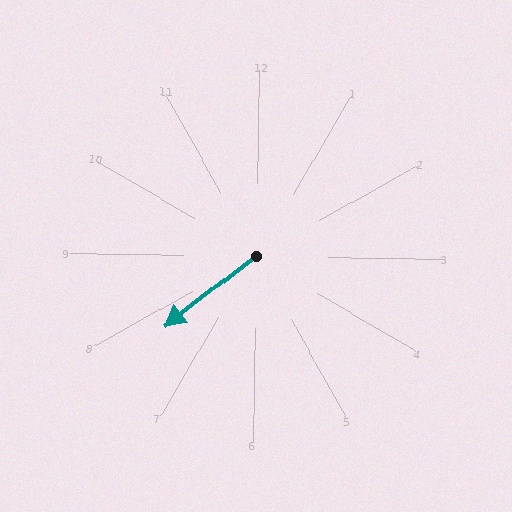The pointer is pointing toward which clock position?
Roughly 8 o'clock.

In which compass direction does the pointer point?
Southwest.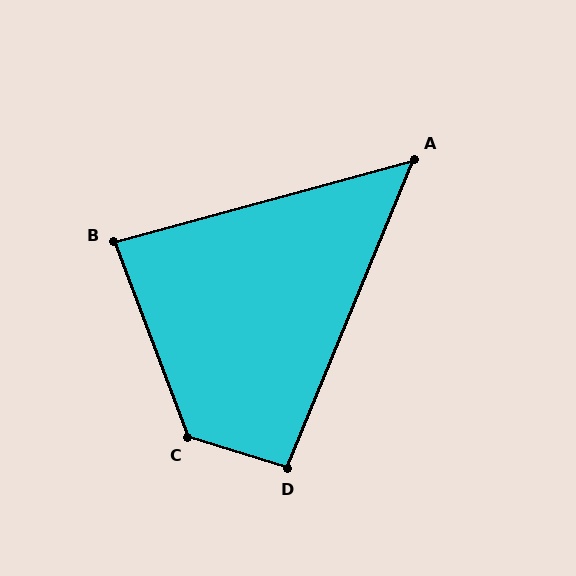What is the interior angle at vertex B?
Approximately 85 degrees (acute).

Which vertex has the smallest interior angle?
A, at approximately 52 degrees.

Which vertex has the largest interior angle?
C, at approximately 128 degrees.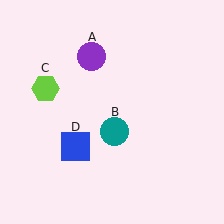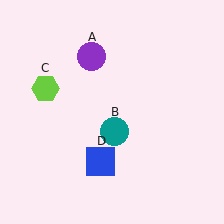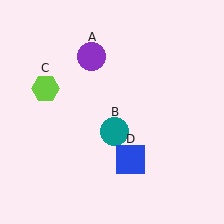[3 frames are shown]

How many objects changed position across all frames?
1 object changed position: blue square (object D).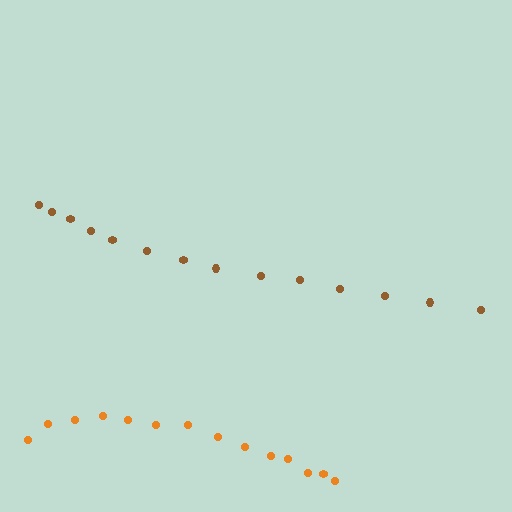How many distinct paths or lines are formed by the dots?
There are 2 distinct paths.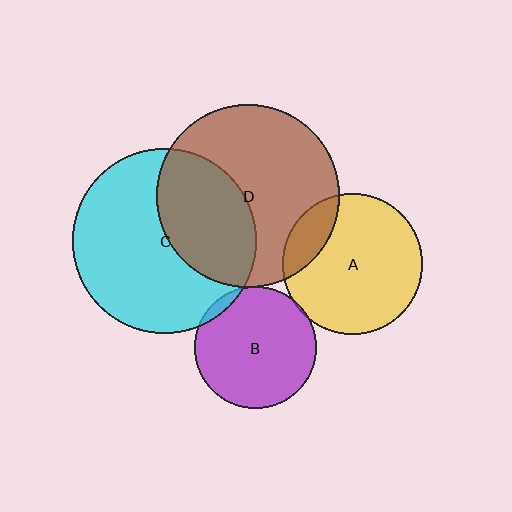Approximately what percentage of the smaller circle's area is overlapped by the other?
Approximately 15%.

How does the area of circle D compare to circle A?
Approximately 1.7 times.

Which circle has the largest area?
Circle C (cyan).